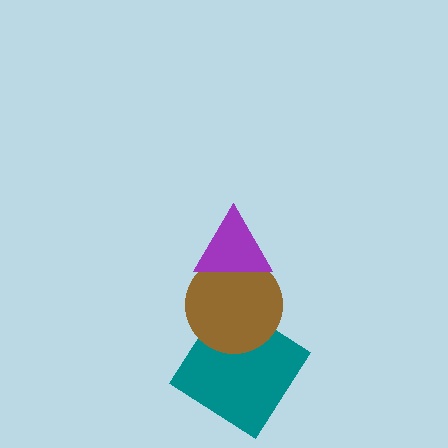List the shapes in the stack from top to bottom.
From top to bottom: the purple triangle, the brown circle, the teal diamond.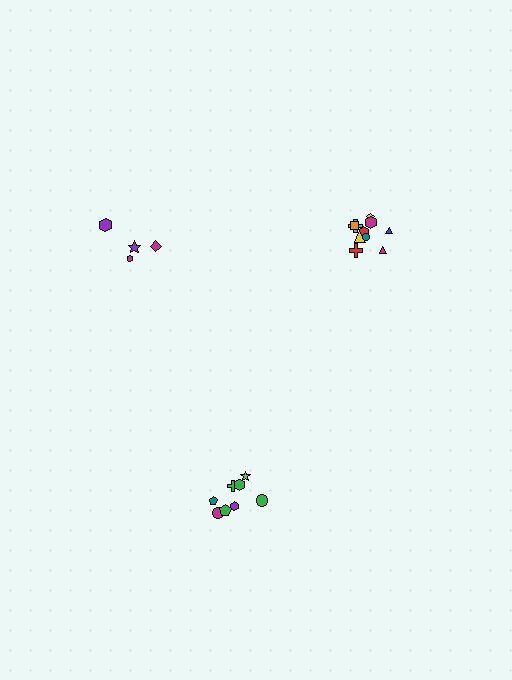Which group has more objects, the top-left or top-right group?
The top-right group.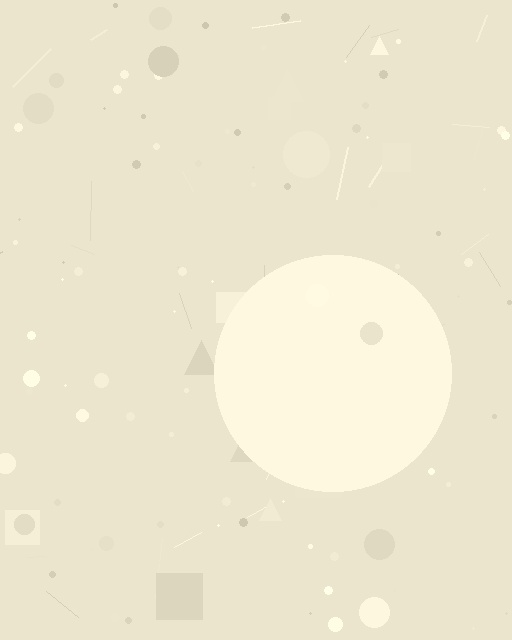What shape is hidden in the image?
A circle is hidden in the image.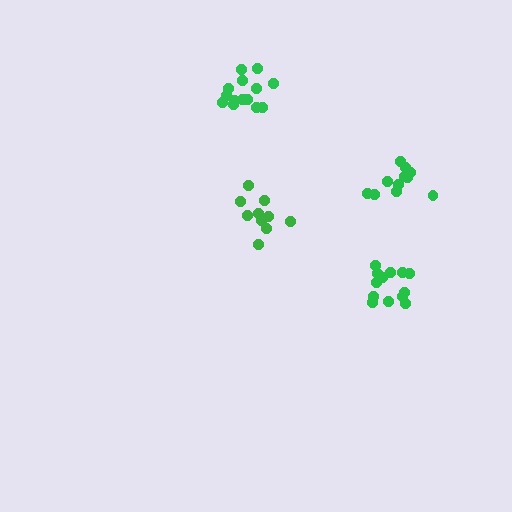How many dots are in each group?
Group 1: 13 dots, Group 2: 15 dots, Group 3: 11 dots, Group 4: 10 dots (49 total).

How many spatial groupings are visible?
There are 4 spatial groupings.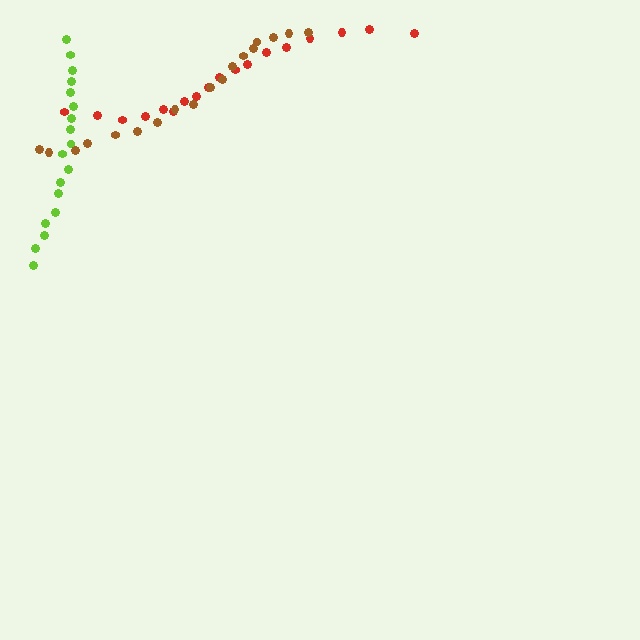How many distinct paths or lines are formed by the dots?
There are 3 distinct paths.